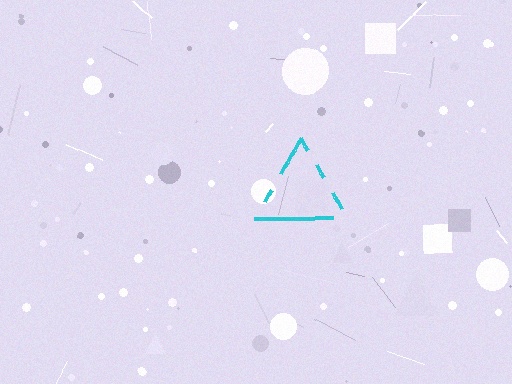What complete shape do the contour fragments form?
The contour fragments form a triangle.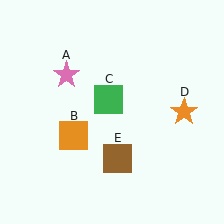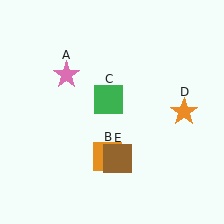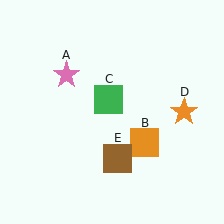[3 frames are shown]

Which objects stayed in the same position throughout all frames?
Pink star (object A) and green square (object C) and orange star (object D) and brown square (object E) remained stationary.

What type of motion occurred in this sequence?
The orange square (object B) rotated counterclockwise around the center of the scene.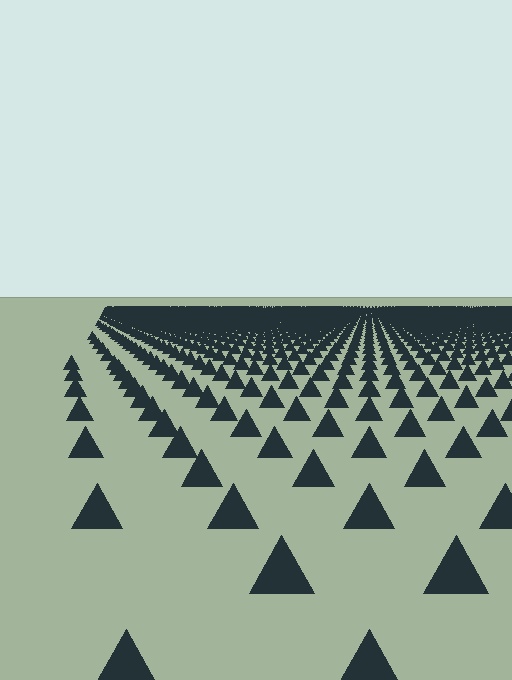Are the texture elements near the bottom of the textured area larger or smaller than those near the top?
Larger. Near the bottom, elements are closer to the viewer and appear at a bigger on-screen size.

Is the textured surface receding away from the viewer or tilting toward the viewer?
The surface is receding away from the viewer. Texture elements get smaller and denser toward the top.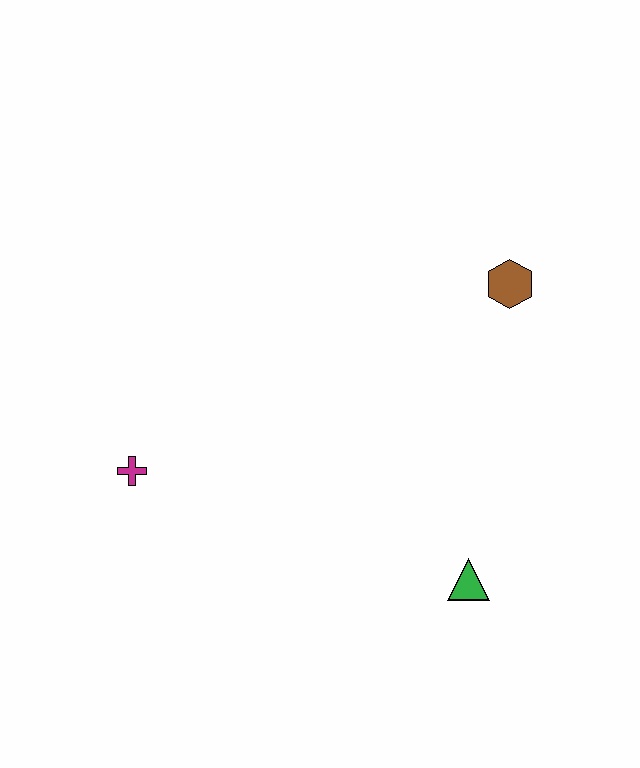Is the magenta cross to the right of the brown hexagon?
No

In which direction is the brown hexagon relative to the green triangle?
The brown hexagon is above the green triangle.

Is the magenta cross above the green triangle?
Yes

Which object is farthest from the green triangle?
The magenta cross is farthest from the green triangle.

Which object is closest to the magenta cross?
The green triangle is closest to the magenta cross.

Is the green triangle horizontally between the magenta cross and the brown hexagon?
Yes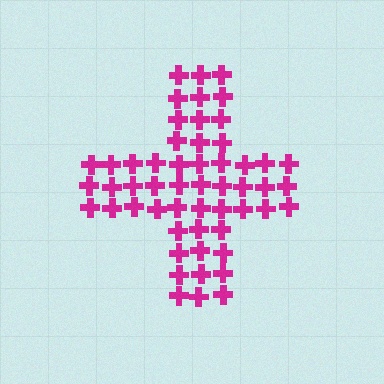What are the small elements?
The small elements are crosses.